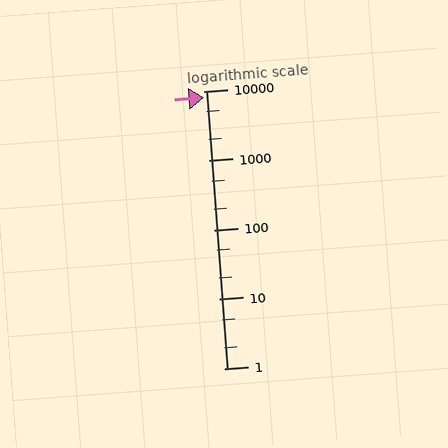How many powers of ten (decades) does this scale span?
The scale spans 4 decades, from 1 to 10000.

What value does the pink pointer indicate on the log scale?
The pointer indicates approximately 8000.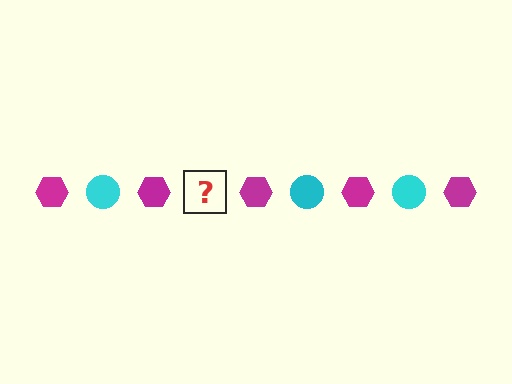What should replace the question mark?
The question mark should be replaced with a cyan circle.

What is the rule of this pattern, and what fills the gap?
The rule is that the pattern alternates between magenta hexagon and cyan circle. The gap should be filled with a cyan circle.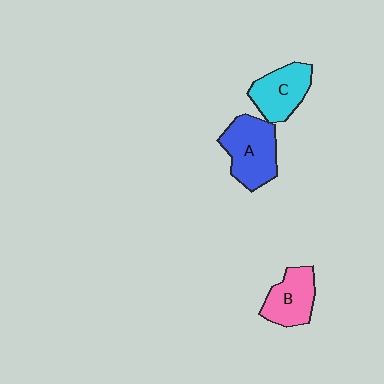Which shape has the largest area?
Shape A (blue).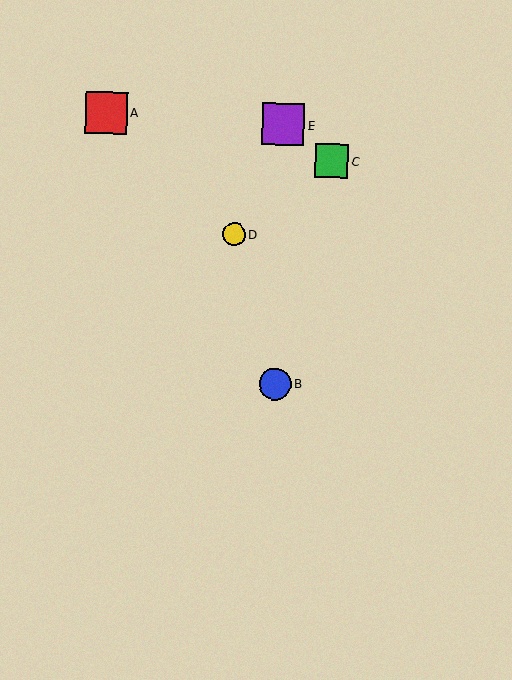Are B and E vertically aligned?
Yes, both are at x≈275.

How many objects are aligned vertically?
2 objects (B, E) are aligned vertically.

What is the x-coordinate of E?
Object E is at x≈283.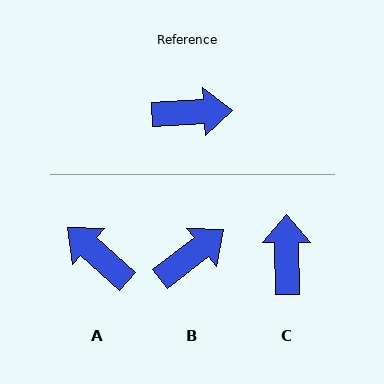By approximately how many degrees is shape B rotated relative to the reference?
Approximately 35 degrees counter-clockwise.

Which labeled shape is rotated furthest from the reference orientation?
A, about 136 degrees away.